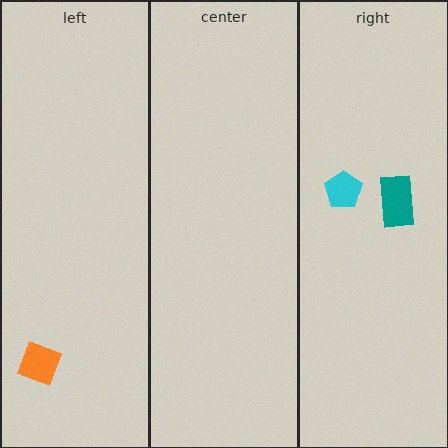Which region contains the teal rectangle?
The right region.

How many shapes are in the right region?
2.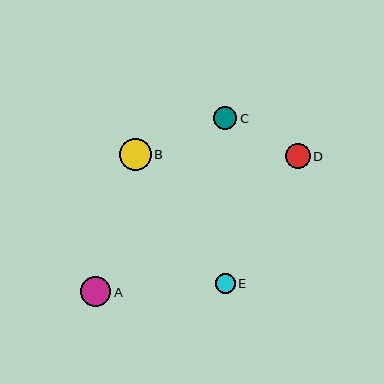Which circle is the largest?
Circle B is the largest with a size of approximately 31 pixels.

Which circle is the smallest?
Circle E is the smallest with a size of approximately 20 pixels.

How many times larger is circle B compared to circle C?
Circle B is approximately 1.3 times the size of circle C.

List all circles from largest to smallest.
From largest to smallest: B, A, D, C, E.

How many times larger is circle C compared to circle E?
Circle C is approximately 1.2 times the size of circle E.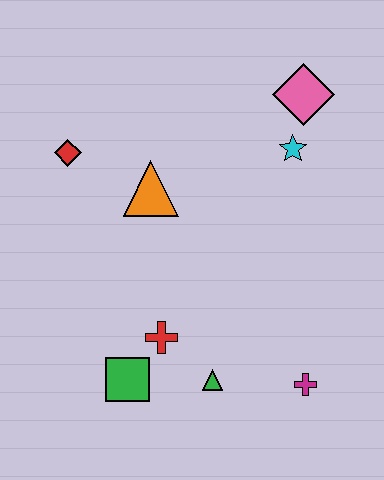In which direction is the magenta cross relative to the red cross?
The magenta cross is to the right of the red cross.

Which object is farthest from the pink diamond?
The green square is farthest from the pink diamond.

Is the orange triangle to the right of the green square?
Yes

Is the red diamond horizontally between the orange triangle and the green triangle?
No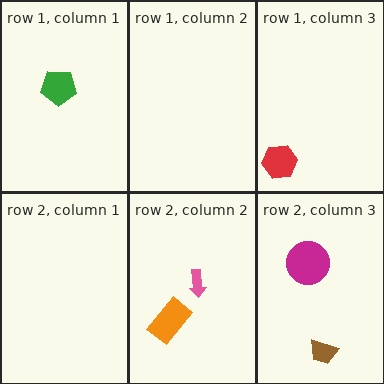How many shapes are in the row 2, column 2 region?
2.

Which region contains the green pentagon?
The row 1, column 1 region.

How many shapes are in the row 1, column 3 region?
1.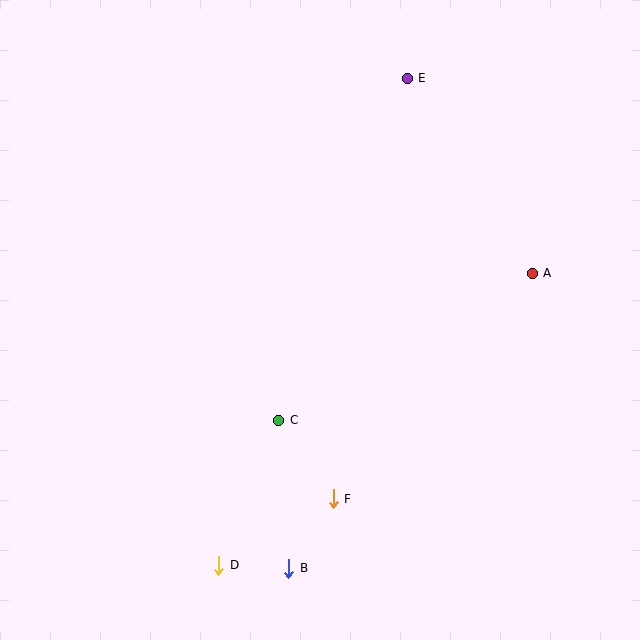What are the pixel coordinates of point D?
Point D is at (219, 565).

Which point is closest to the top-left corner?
Point E is closest to the top-left corner.